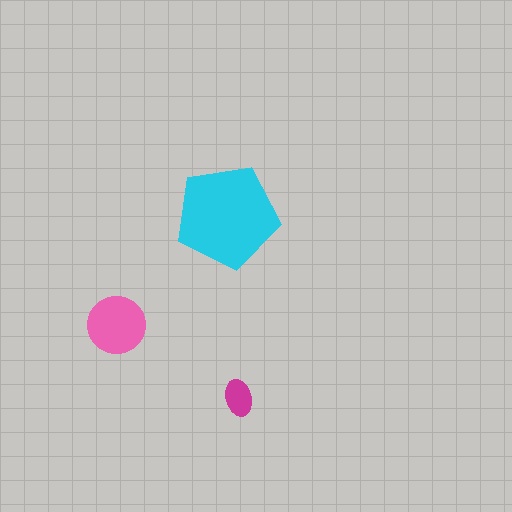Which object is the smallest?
The magenta ellipse.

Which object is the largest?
The cyan pentagon.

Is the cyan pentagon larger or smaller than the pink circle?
Larger.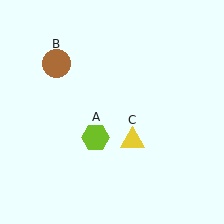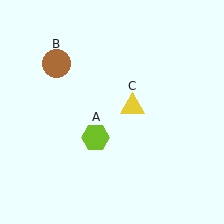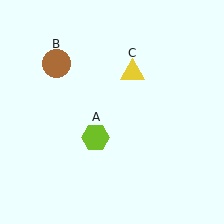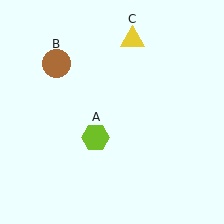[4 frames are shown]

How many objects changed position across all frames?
1 object changed position: yellow triangle (object C).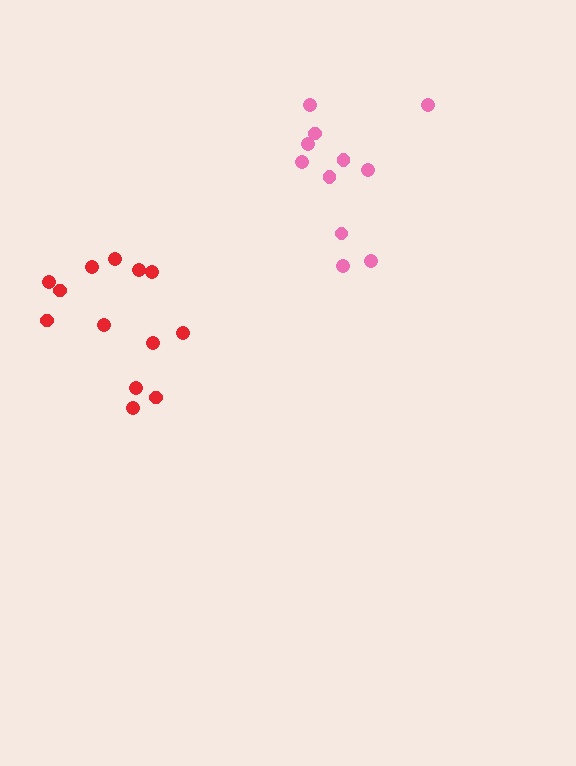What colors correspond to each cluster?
The clusters are colored: red, pink.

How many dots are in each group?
Group 1: 13 dots, Group 2: 11 dots (24 total).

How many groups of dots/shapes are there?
There are 2 groups.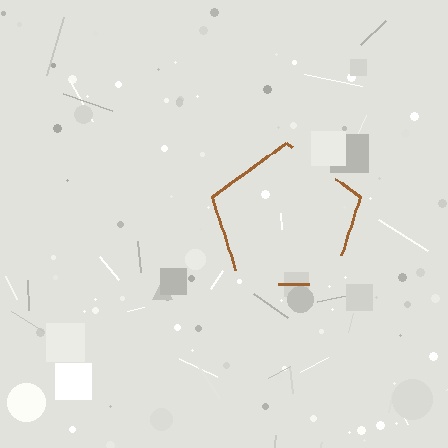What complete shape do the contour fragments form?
The contour fragments form a pentagon.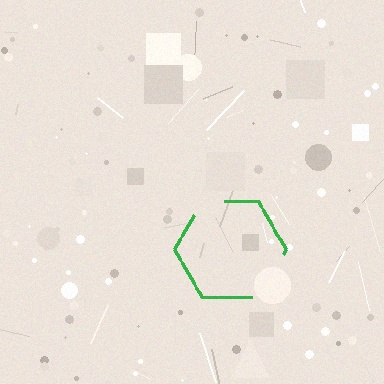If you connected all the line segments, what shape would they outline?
They would outline a hexagon.